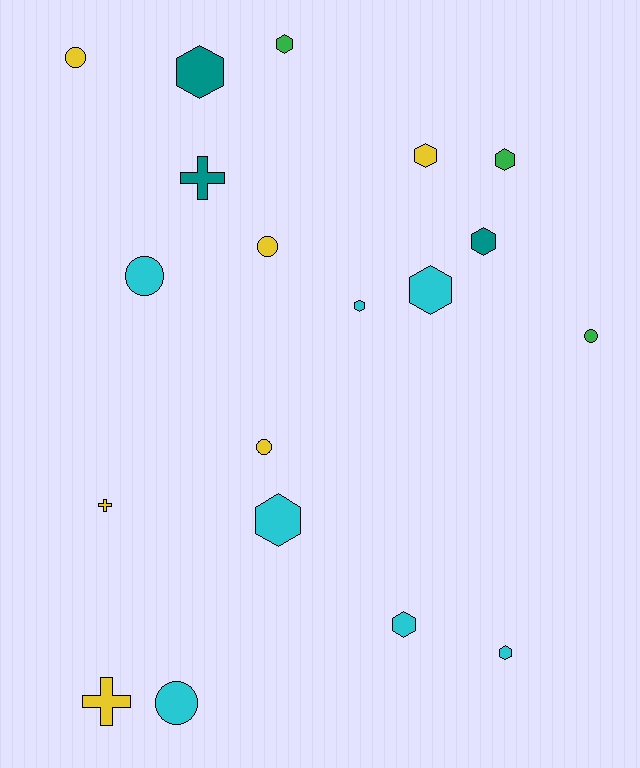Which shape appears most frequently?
Hexagon, with 10 objects.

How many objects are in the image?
There are 19 objects.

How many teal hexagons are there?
There are 2 teal hexagons.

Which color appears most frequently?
Cyan, with 7 objects.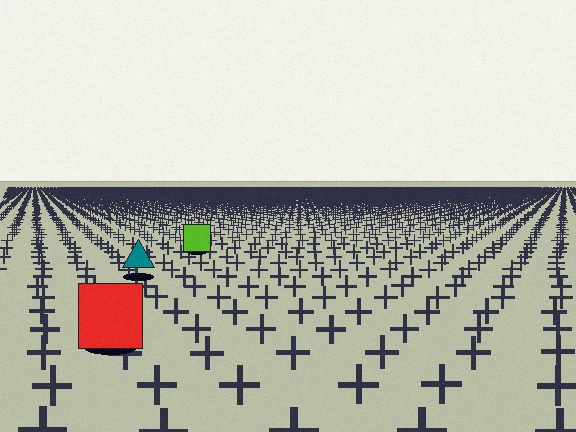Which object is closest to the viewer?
The red square is closest. The texture marks near it are larger and more spread out.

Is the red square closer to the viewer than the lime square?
Yes. The red square is closer — you can tell from the texture gradient: the ground texture is coarser near it.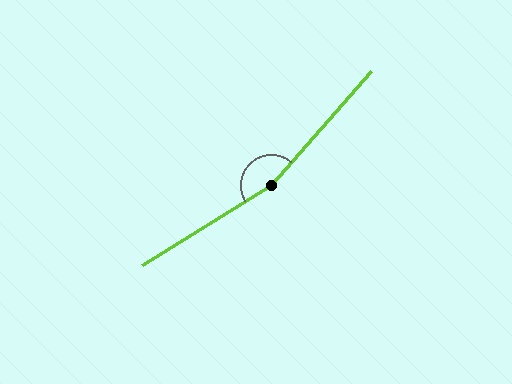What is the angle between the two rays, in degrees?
Approximately 163 degrees.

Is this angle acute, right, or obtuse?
It is obtuse.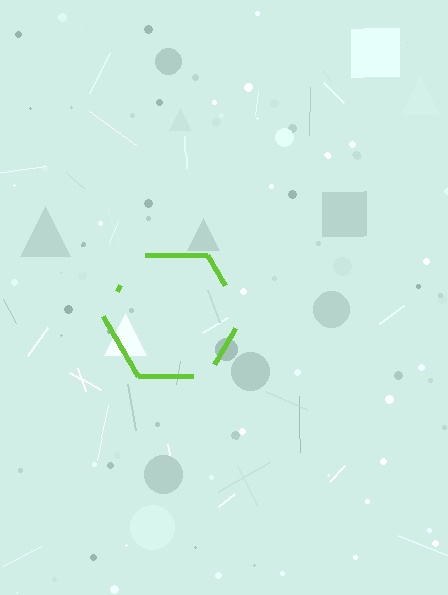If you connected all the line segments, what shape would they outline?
They would outline a hexagon.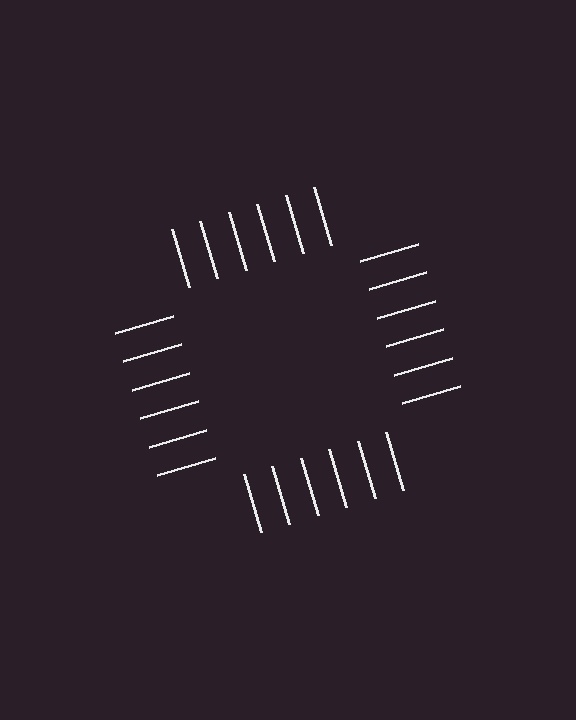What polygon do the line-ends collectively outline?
An illusory square — the line segments terminate on its edges but no continuous stroke is drawn.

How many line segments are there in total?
24 — 6 along each of the 4 edges.